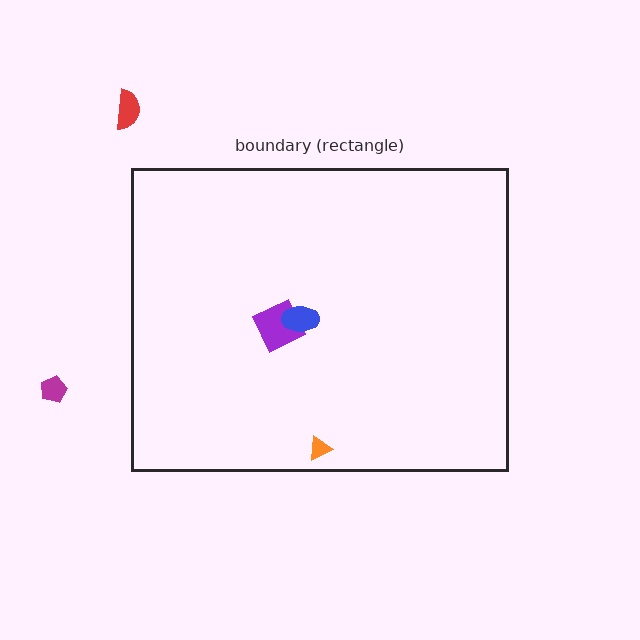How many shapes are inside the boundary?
4 inside, 2 outside.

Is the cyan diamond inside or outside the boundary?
Inside.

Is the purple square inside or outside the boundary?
Inside.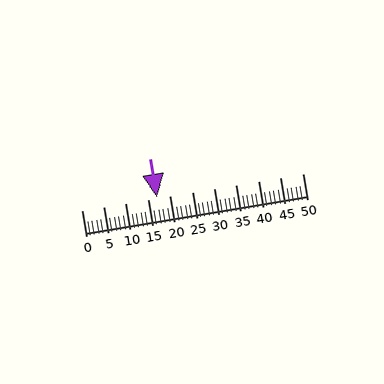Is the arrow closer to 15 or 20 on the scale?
The arrow is closer to 15.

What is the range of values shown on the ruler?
The ruler shows values from 0 to 50.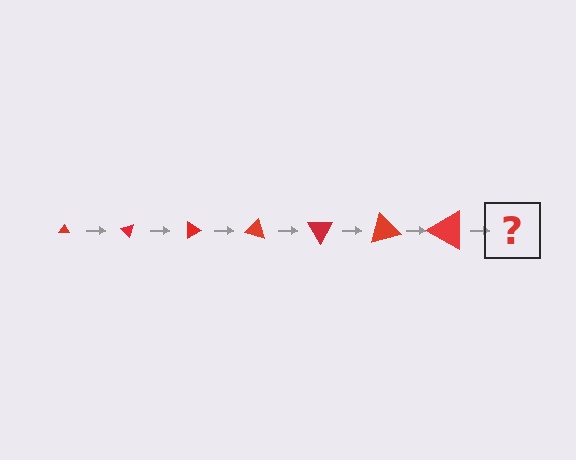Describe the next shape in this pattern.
It should be a triangle, larger than the previous one and rotated 315 degrees from the start.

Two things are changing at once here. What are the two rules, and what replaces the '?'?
The two rules are that the triangle grows larger each step and it rotates 45 degrees each step. The '?' should be a triangle, larger than the previous one and rotated 315 degrees from the start.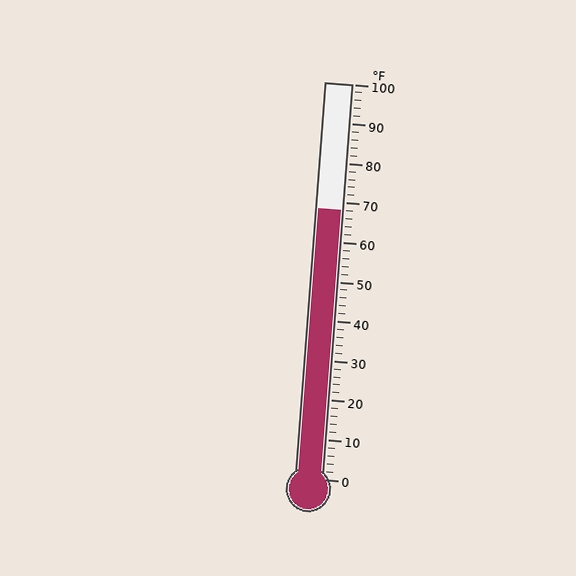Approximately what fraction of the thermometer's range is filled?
The thermometer is filled to approximately 70% of its range.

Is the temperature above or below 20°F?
The temperature is above 20°F.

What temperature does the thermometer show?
The thermometer shows approximately 68°F.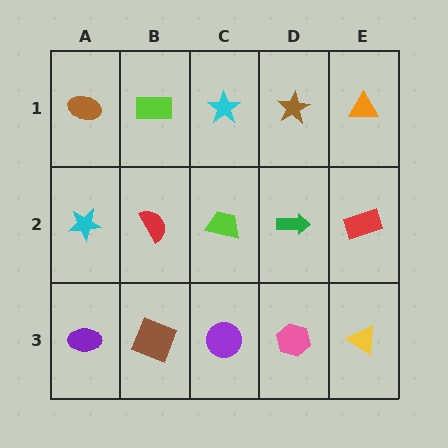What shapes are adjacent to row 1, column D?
A green arrow (row 2, column D), a cyan star (row 1, column C), an orange triangle (row 1, column E).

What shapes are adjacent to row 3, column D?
A green arrow (row 2, column D), a purple circle (row 3, column C), a yellow triangle (row 3, column E).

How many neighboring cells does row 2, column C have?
4.